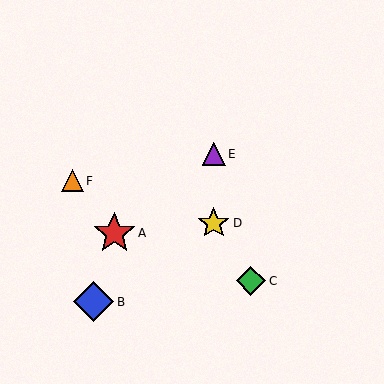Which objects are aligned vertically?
Objects D, E are aligned vertically.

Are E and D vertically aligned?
Yes, both are at x≈214.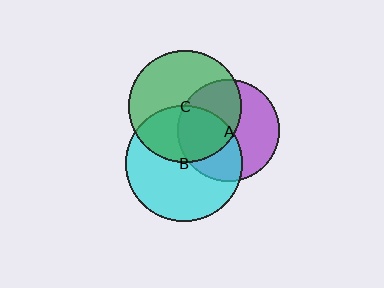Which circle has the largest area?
Circle B (cyan).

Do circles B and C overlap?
Yes.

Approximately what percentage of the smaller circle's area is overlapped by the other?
Approximately 40%.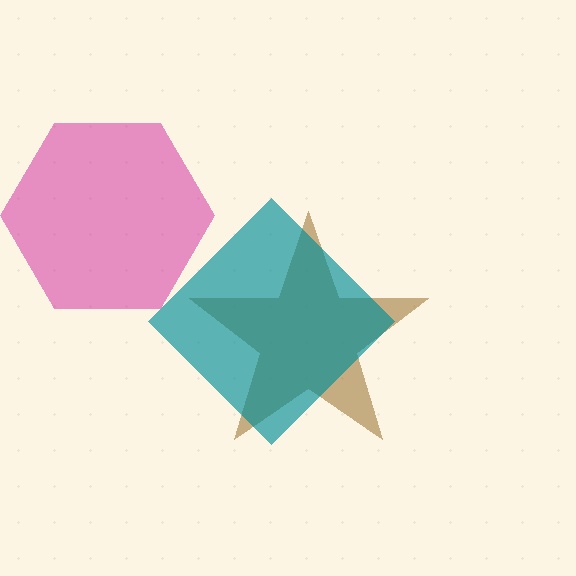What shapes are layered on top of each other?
The layered shapes are: a brown star, a teal diamond, a magenta hexagon.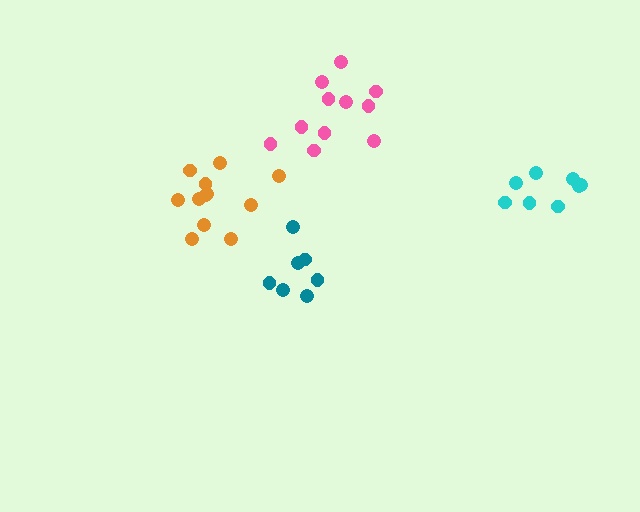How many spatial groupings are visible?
There are 4 spatial groupings.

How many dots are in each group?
Group 1: 11 dots, Group 2: 8 dots, Group 3: 7 dots, Group 4: 12 dots (38 total).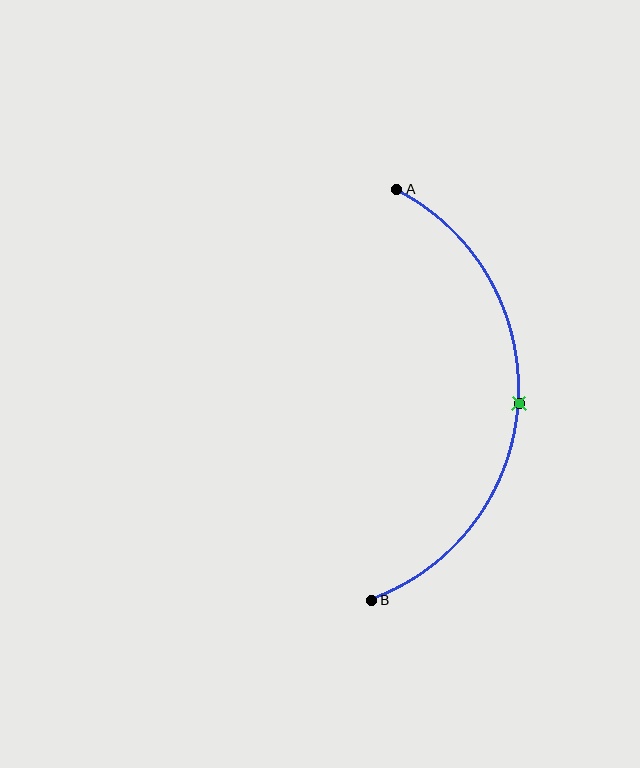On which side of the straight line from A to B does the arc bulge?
The arc bulges to the right of the straight line connecting A and B.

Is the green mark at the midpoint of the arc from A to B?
Yes. The green mark lies on the arc at equal arc-length from both A and B — it is the arc midpoint.